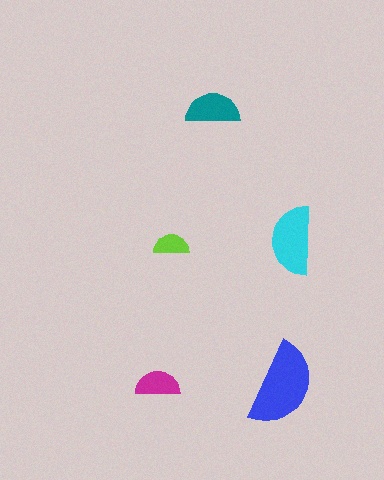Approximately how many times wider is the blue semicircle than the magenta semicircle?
About 2 times wider.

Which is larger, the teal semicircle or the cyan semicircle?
The cyan one.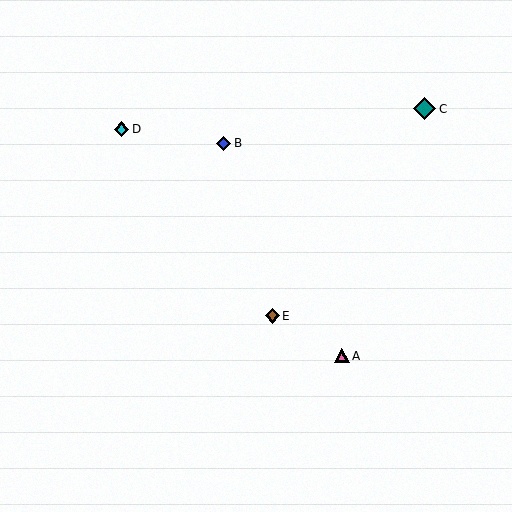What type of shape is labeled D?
Shape D is a cyan diamond.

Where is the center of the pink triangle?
The center of the pink triangle is at (342, 356).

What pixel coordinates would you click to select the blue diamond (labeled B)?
Click at (224, 143) to select the blue diamond B.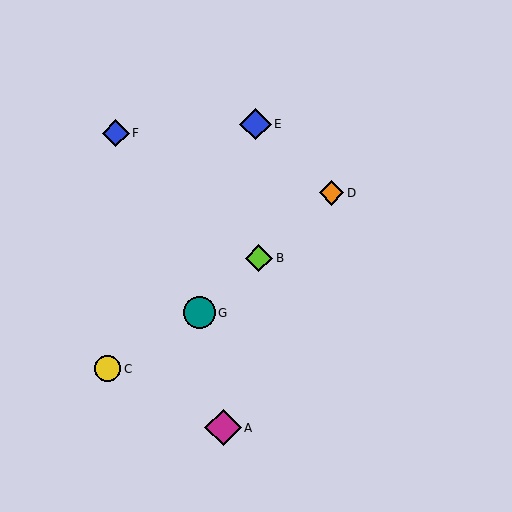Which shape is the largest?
The magenta diamond (labeled A) is the largest.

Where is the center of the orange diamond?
The center of the orange diamond is at (332, 193).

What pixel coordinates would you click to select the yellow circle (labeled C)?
Click at (108, 369) to select the yellow circle C.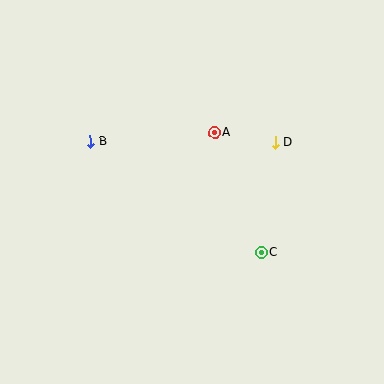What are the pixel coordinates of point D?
Point D is at (275, 142).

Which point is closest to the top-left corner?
Point B is closest to the top-left corner.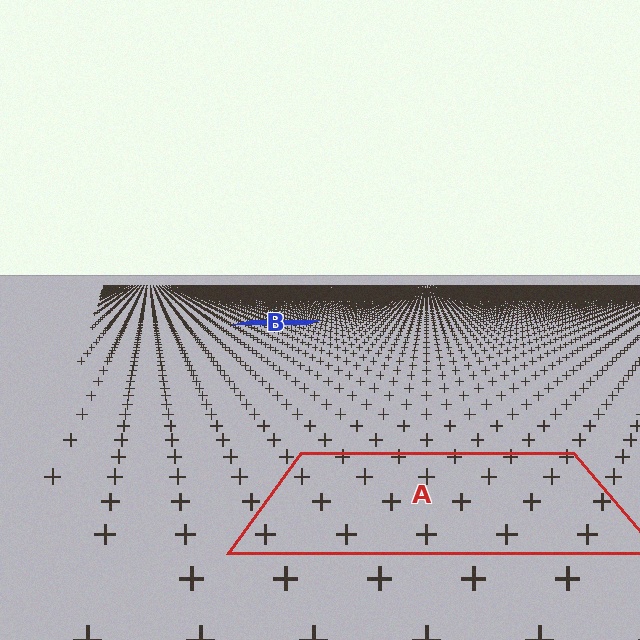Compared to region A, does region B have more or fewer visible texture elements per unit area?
Region B has more texture elements per unit area — they are packed more densely because it is farther away.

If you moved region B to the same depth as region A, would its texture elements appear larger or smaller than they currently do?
They would appear larger. At a closer depth, the same texture elements are projected at a bigger on-screen size.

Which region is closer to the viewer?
Region A is closer. The texture elements there are larger and more spread out.